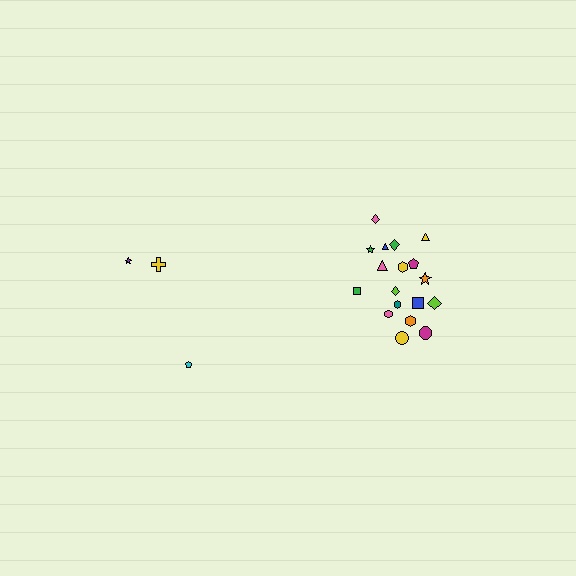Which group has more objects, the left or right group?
The right group.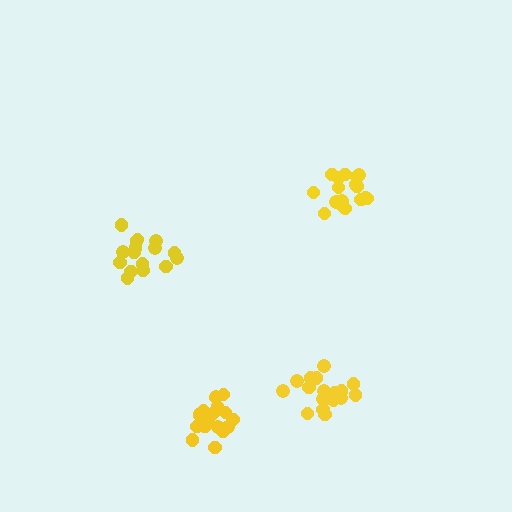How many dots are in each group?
Group 1: 16 dots, Group 2: 19 dots, Group 3: 17 dots, Group 4: 19 dots (71 total).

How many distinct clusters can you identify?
There are 4 distinct clusters.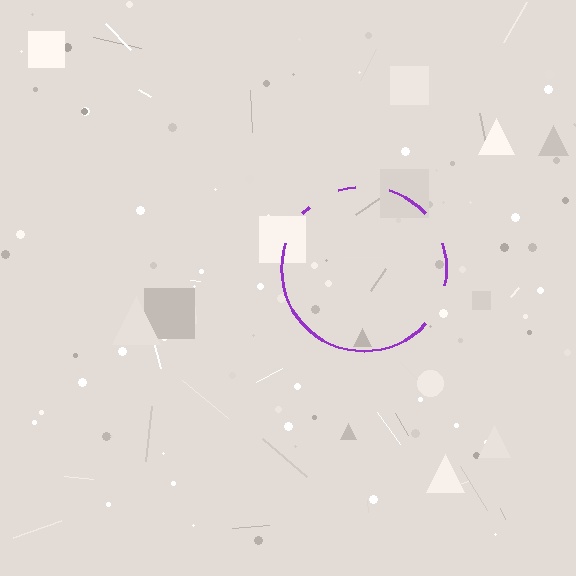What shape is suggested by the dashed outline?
The dashed outline suggests a circle.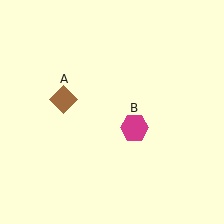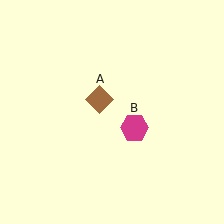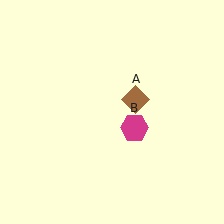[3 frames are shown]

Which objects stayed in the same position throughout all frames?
Magenta hexagon (object B) remained stationary.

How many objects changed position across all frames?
1 object changed position: brown diamond (object A).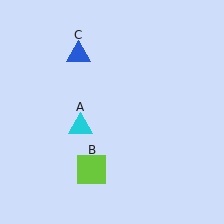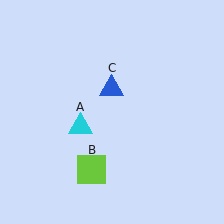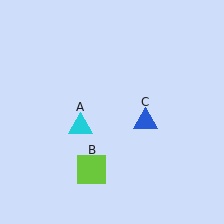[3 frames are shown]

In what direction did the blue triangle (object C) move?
The blue triangle (object C) moved down and to the right.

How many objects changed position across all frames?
1 object changed position: blue triangle (object C).